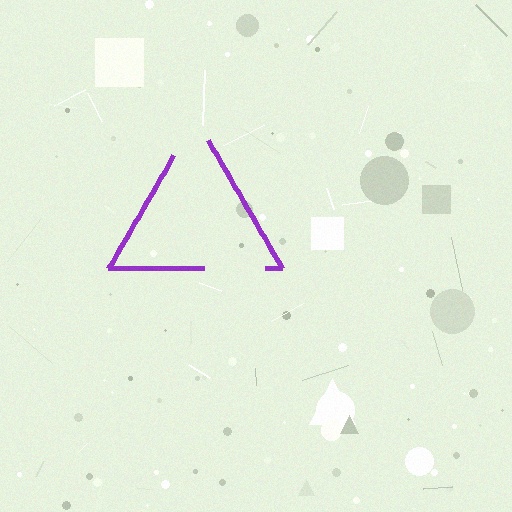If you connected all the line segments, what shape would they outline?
They would outline a triangle.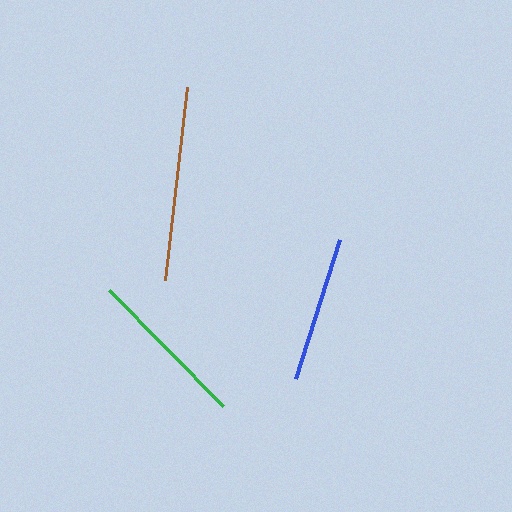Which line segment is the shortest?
The blue line is the shortest at approximately 145 pixels.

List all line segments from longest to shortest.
From longest to shortest: brown, green, blue.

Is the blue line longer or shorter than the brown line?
The brown line is longer than the blue line.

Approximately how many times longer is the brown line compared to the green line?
The brown line is approximately 1.2 times the length of the green line.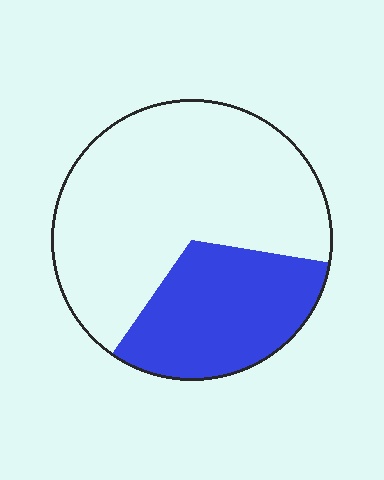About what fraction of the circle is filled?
About one third (1/3).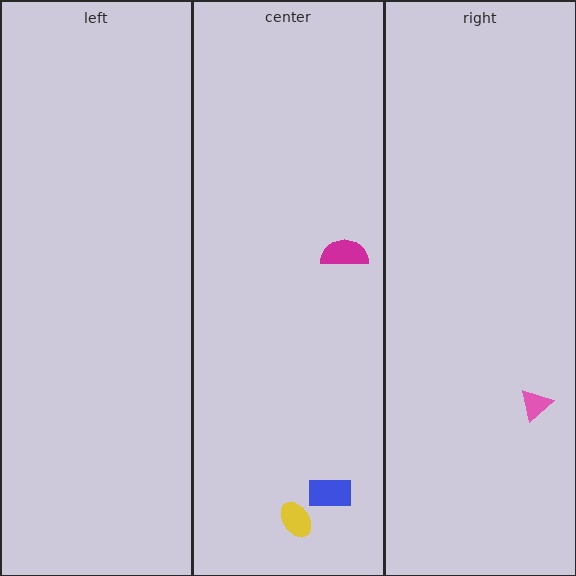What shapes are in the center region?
The magenta semicircle, the yellow ellipse, the blue rectangle.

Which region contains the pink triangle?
The right region.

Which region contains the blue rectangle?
The center region.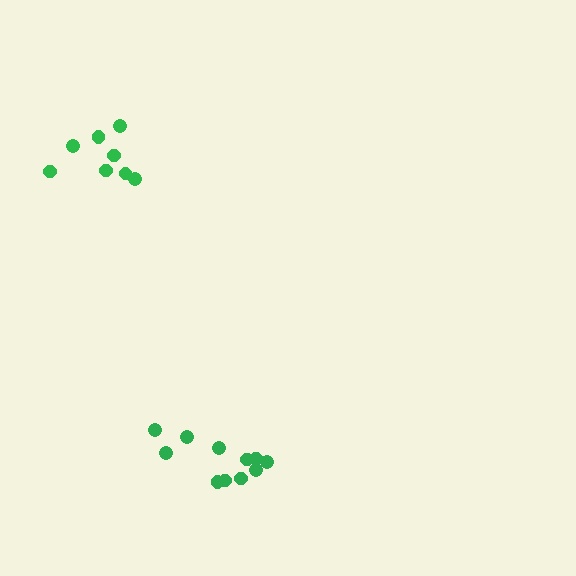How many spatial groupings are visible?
There are 2 spatial groupings.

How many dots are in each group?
Group 1: 8 dots, Group 2: 11 dots (19 total).